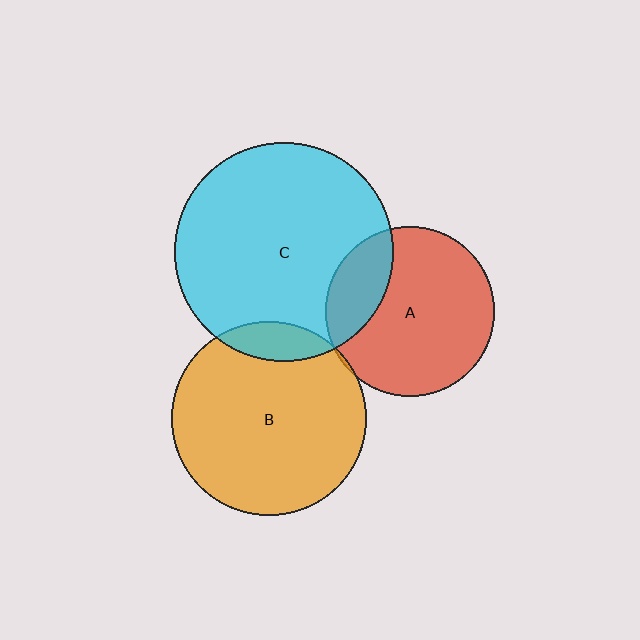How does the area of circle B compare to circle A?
Approximately 1.3 times.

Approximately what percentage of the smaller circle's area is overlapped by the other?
Approximately 25%.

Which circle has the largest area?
Circle C (cyan).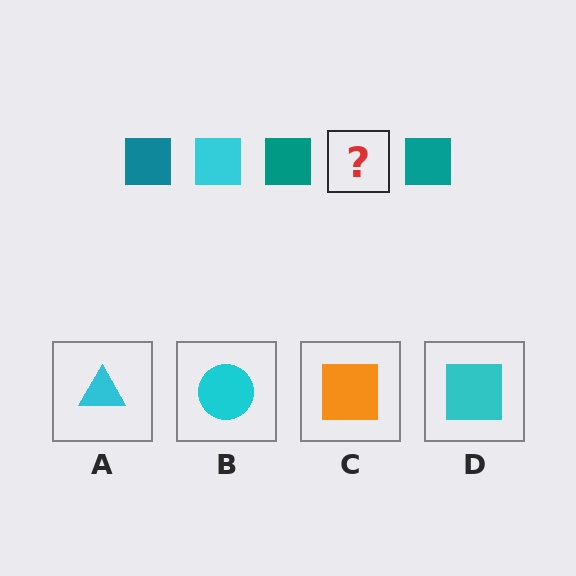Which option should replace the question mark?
Option D.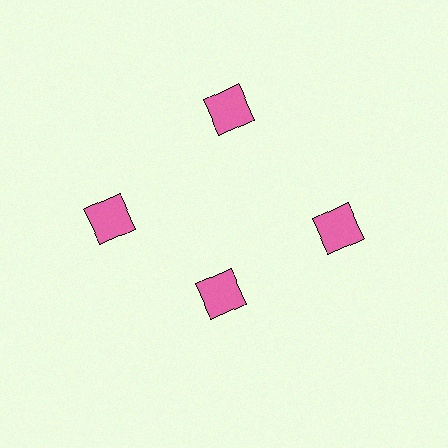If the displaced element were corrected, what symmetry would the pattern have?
It would have 4-fold rotational symmetry — the pattern would map onto itself every 90 degrees.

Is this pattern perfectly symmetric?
No. The 4 pink squares are arranged in a ring, but one element near the 6 o'clock position is pulled inward toward the center, breaking the 4-fold rotational symmetry.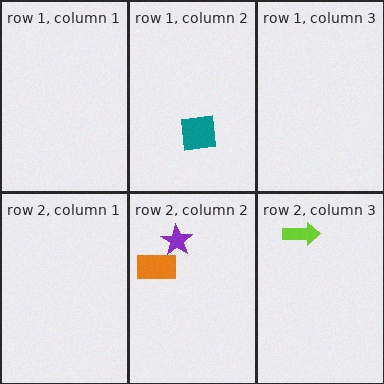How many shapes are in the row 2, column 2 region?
2.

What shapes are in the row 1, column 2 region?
The teal square.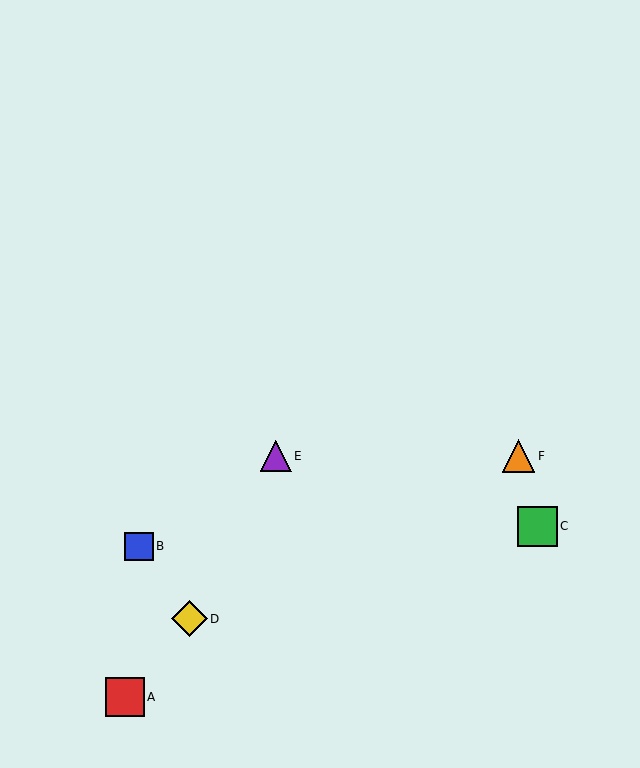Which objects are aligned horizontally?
Objects E, F are aligned horizontally.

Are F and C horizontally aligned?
No, F is at y≈456 and C is at y≈526.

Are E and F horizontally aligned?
Yes, both are at y≈456.